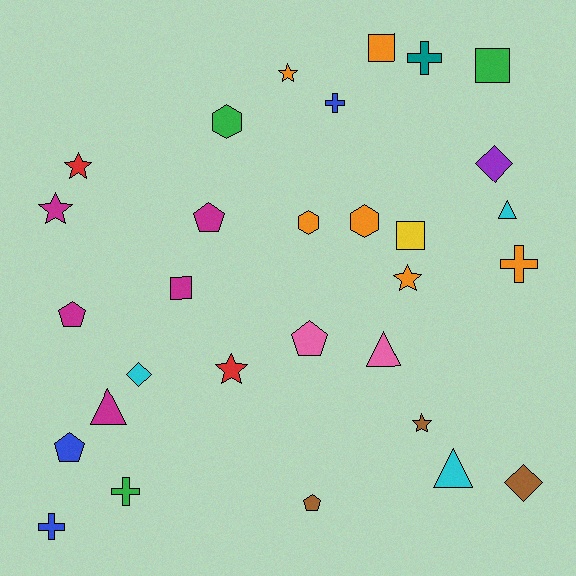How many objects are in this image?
There are 30 objects.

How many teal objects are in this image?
There is 1 teal object.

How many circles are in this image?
There are no circles.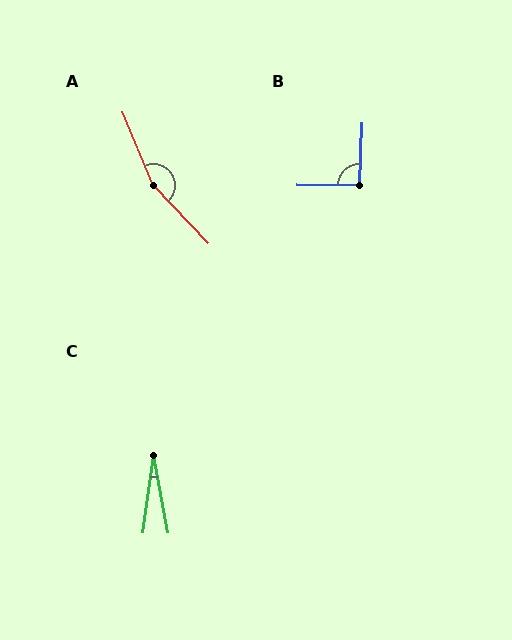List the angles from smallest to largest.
C (18°), B (92°), A (160°).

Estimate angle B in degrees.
Approximately 92 degrees.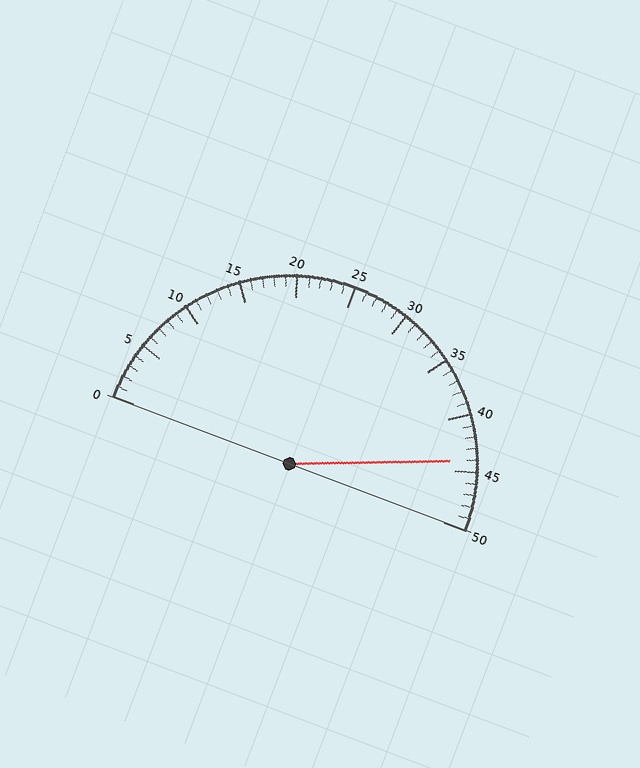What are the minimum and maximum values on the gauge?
The gauge ranges from 0 to 50.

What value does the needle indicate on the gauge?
The needle indicates approximately 44.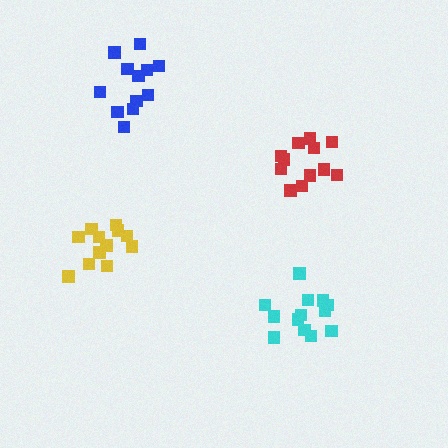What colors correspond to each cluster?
The clusters are colored: red, cyan, blue, yellow.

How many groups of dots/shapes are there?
There are 4 groups.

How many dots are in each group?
Group 1: 12 dots, Group 2: 13 dots, Group 3: 12 dots, Group 4: 13 dots (50 total).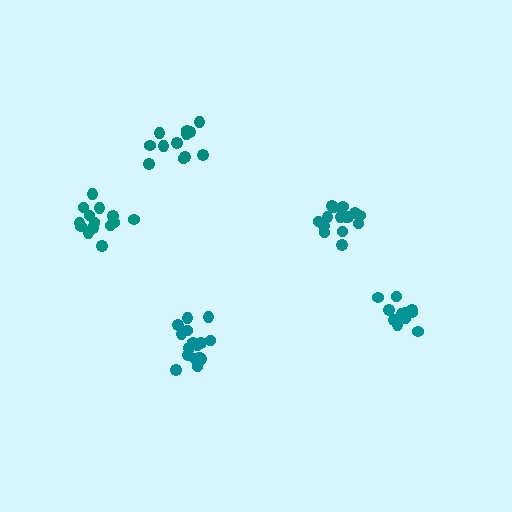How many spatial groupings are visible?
There are 5 spatial groupings.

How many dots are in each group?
Group 1: 16 dots, Group 2: 12 dots, Group 3: 16 dots, Group 4: 11 dots, Group 5: 14 dots (69 total).